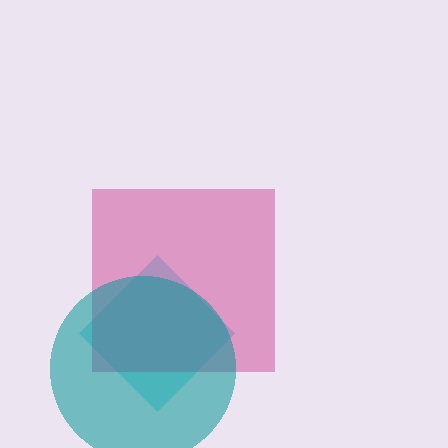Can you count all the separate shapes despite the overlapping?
Yes, there are 3 separate shapes.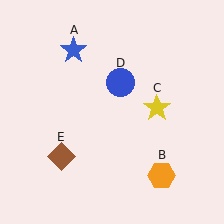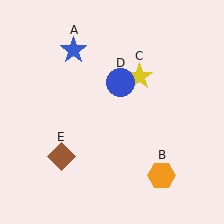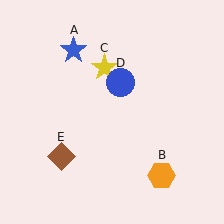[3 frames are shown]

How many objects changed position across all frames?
1 object changed position: yellow star (object C).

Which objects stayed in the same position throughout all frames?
Blue star (object A) and orange hexagon (object B) and blue circle (object D) and brown diamond (object E) remained stationary.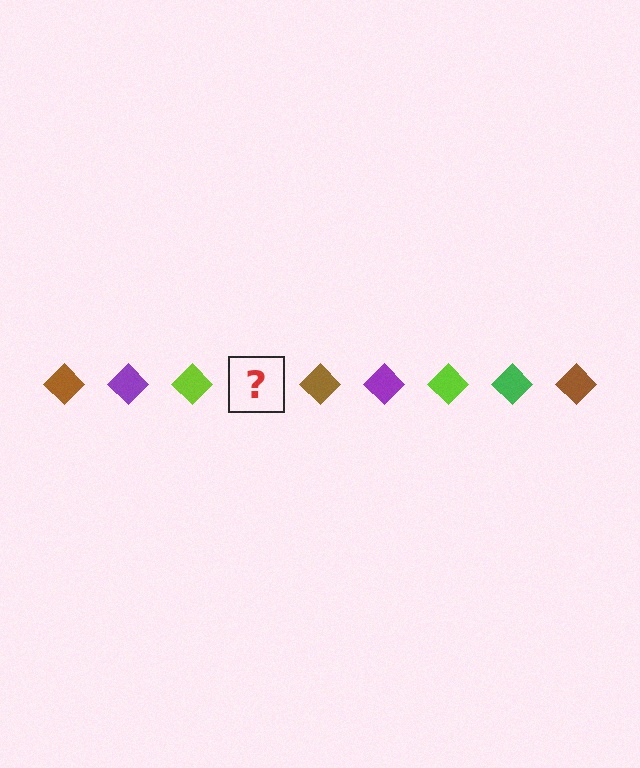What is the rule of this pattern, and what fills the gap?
The rule is that the pattern cycles through brown, purple, lime, green diamonds. The gap should be filled with a green diamond.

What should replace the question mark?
The question mark should be replaced with a green diamond.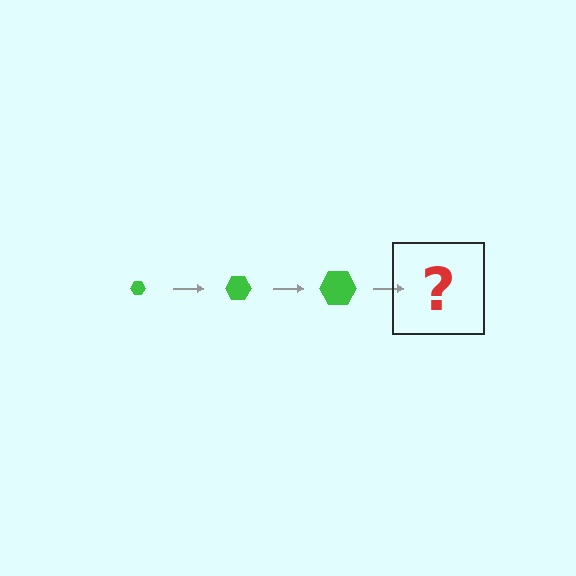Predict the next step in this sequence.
The next step is a green hexagon, larger than the previous one.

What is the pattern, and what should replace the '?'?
The pattern is that the hexagon gets progressively larger each step. The '?' should be a green hexagon, larger than the previous one.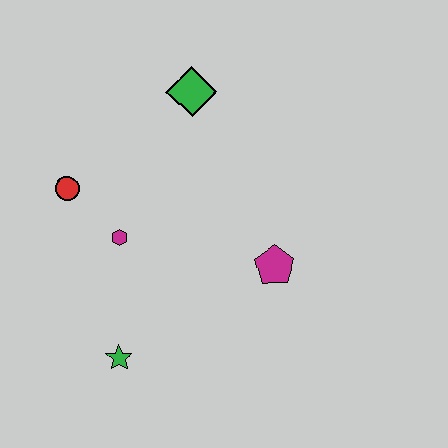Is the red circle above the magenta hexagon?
Yes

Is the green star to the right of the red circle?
Yes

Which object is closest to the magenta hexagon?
The red circle is closest to the magenta hexagon.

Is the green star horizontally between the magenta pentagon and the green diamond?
No